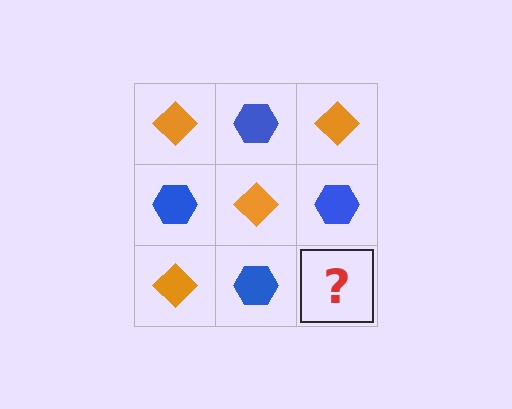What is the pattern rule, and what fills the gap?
The rule is that it alternates orange diamond and blue hexagon in a checkerboard pattern. The gap should be filled with an orange diamond.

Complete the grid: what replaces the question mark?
The question mark should be replaced with an orange diamond.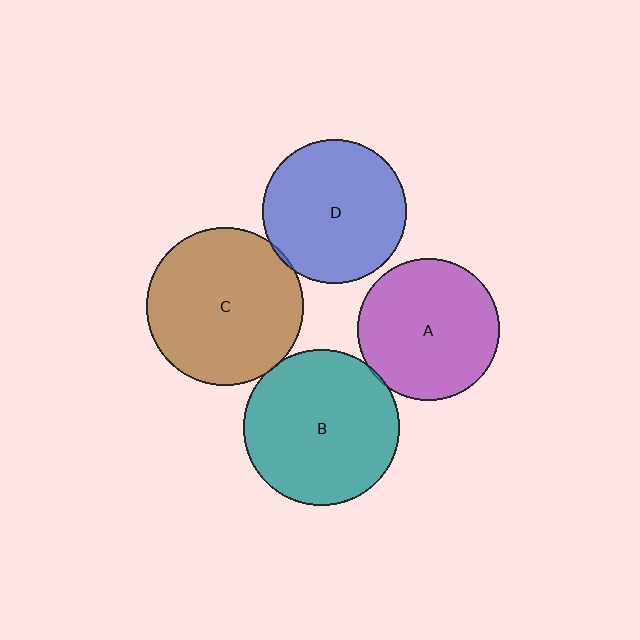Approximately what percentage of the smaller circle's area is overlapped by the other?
Approximately 5%.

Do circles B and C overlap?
Yes.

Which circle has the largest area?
Circle C (brown).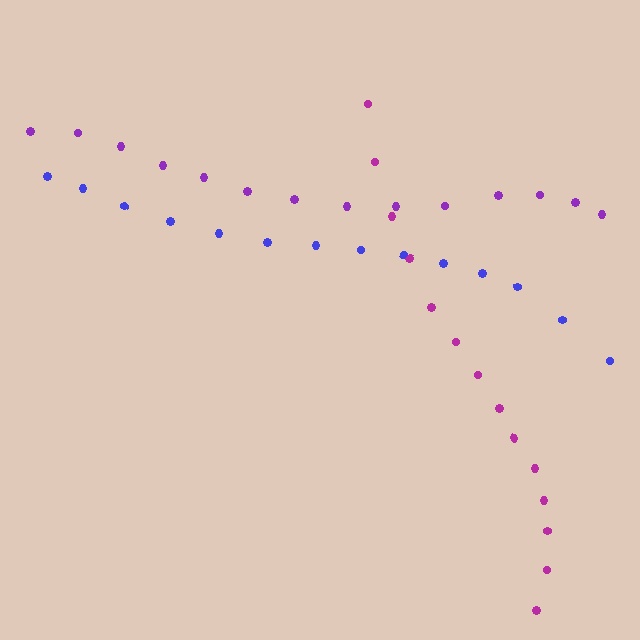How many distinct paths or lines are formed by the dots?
There are 3 distinct paths.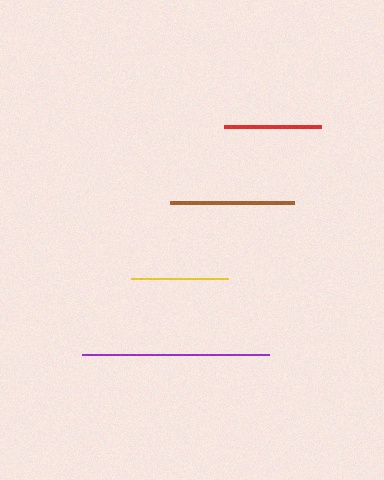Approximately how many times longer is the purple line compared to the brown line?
The purple line is approximately 1.5 times the length of the brown line.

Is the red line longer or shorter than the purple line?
The purple line is longer than the red line.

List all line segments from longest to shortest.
From longest to shortest: purple, brown, red, yellow.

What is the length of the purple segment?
The purple segment is approximately 187 pixels long.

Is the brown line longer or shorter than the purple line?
The purple line is longer than the brown line.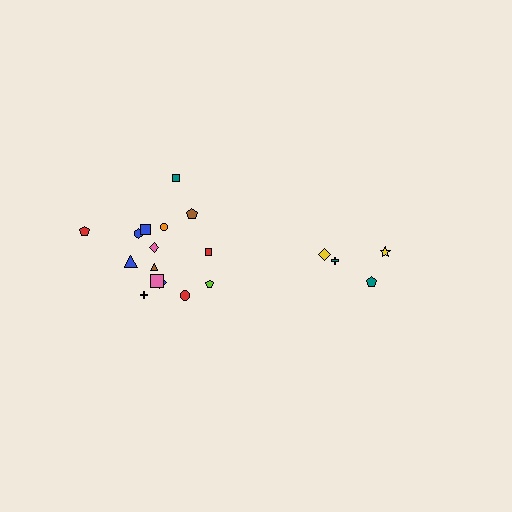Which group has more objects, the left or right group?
The left group.